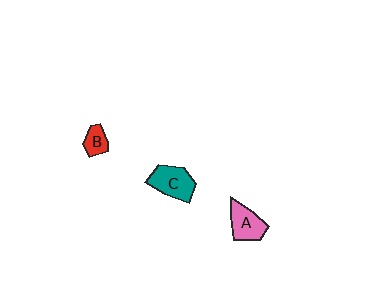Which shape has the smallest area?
Shape B (red).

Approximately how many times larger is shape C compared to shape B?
Approximately 2.1 times.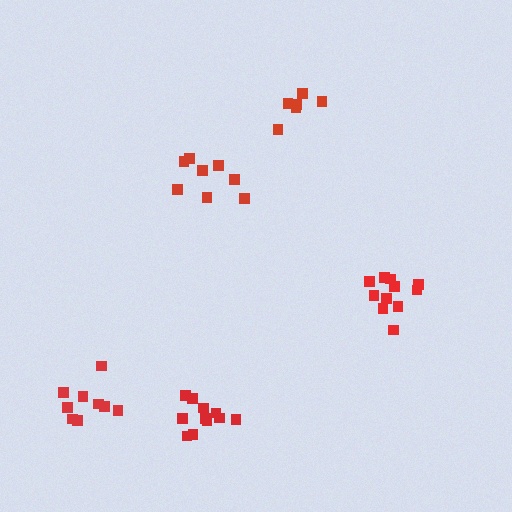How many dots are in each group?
Group 1: 8 dots, Group 2: 11 dots, Group 3: 11 dots, Group 4: 6 dots, Group 5: 9 dots (45 total).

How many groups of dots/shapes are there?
There are 5 groups.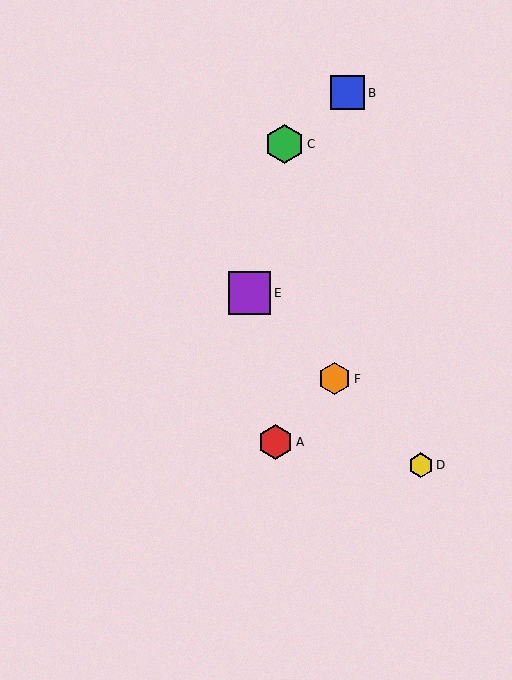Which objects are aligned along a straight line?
Objects D, E, F are aligned along a straight line.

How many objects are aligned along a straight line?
3 objects (D, E, F) are aligned along a straight line.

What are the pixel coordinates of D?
Object D is at (421, 465).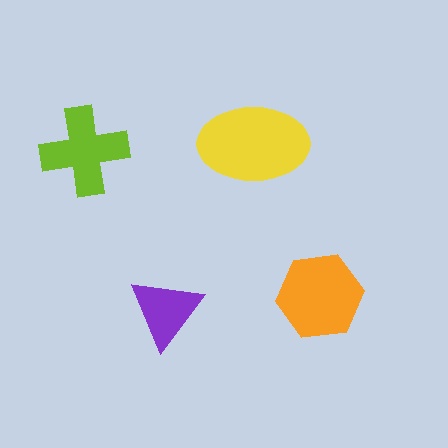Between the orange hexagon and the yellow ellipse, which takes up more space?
The yellow ellipse.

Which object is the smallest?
The purple triangle.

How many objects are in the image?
There are 4 objects in the image.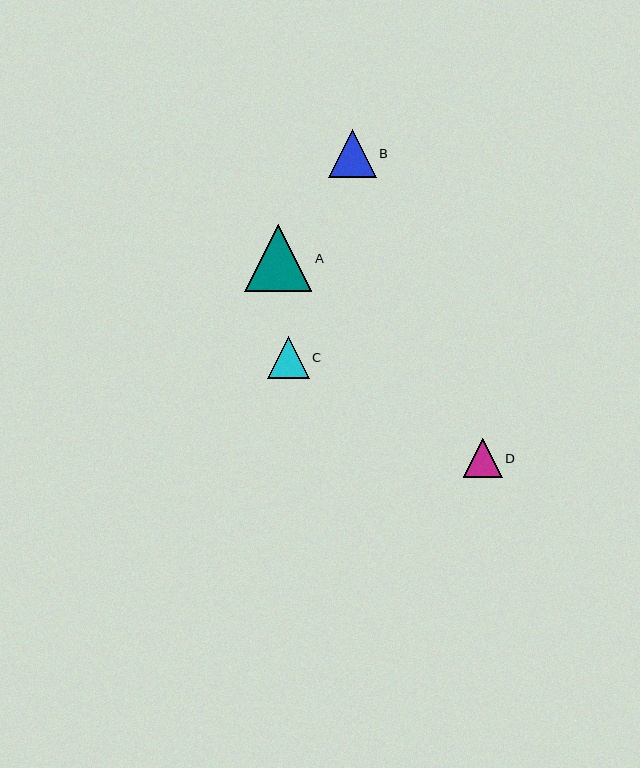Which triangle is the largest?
Triangle A is the largest with a size of approximately 67 pixels.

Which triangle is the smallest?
Triangle D is the smallest with a size of approximately 39 pixels.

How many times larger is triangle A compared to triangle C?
Triangle A is approximately 1.6 times the size of triangle C.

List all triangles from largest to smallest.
From largest to smallest: A, B, C, D.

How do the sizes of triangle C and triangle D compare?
Triangle C and triangle D are approximately the same size.